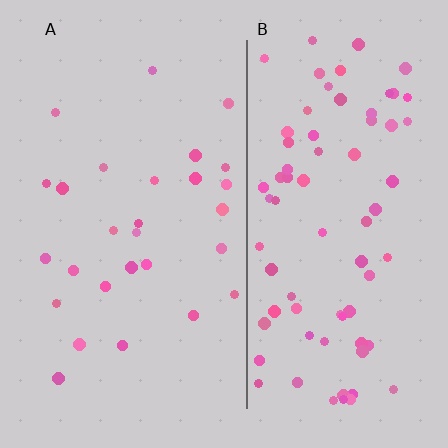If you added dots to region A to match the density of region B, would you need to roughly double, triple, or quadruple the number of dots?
Approximately triple.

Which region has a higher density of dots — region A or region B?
B (the right).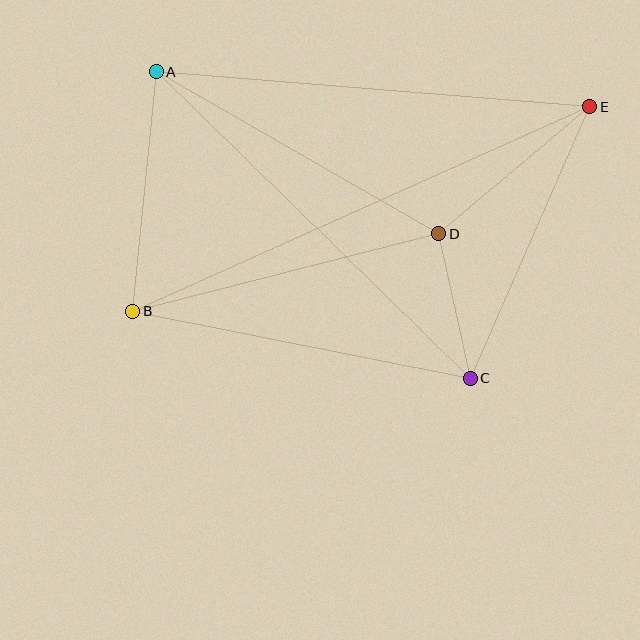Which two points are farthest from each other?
Points B and E are farthest from each other.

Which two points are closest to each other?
Points C and D are closest to each other.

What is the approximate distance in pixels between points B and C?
The distance between B and C is approximately 344 pixels.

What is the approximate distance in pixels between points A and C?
The distance between A and C is approximately 439 pixels.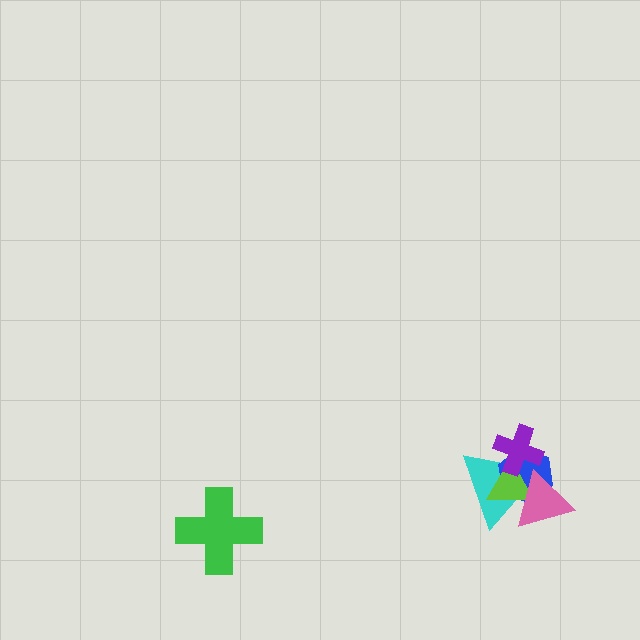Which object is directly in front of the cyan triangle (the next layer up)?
The blue hexagon is directly in front of the cyan triangle.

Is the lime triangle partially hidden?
Yes, it is partially covered by another shape.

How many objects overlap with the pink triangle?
3 objects overlap with the pink triangle.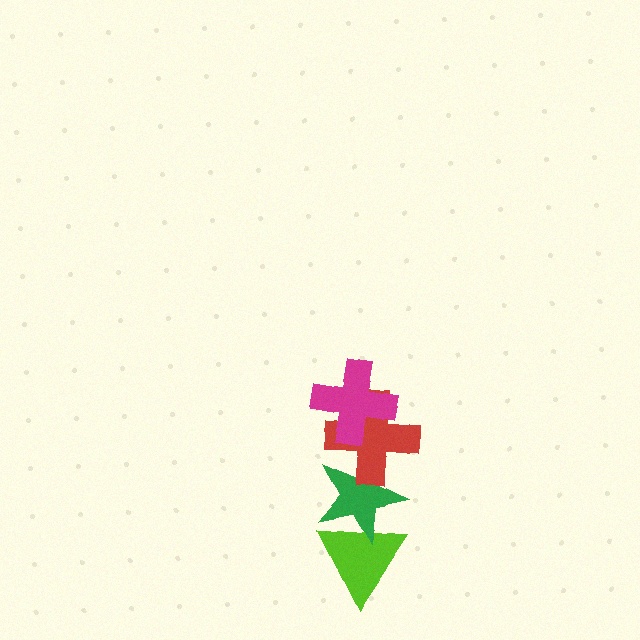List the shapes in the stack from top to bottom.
From top to bottom: the magenta cross, the red cross, the green star, the lime triangle.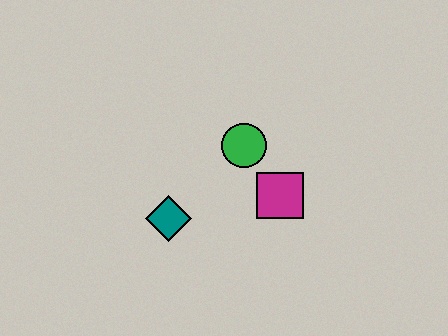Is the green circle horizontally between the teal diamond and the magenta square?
Yes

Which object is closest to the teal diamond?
The green circle is closest to the teal diamond.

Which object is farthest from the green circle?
The teal diamond is farthest from the green circle.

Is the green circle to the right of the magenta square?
No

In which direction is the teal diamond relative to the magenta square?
The teal diamond is to the left of the magenta square.